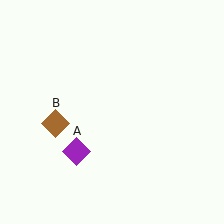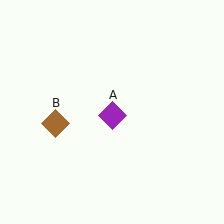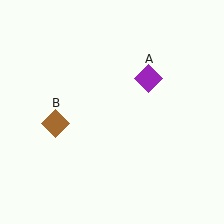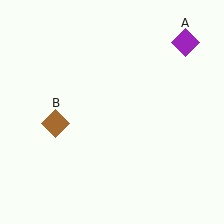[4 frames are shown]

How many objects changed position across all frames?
1 object changed position: purple diamond (object A).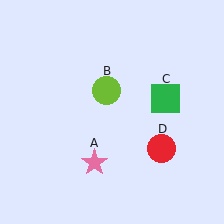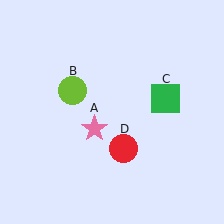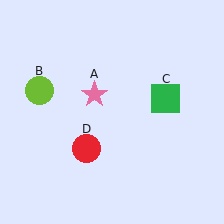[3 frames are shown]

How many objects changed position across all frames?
3 objects changed position: pink star (object A), lime circle (object B), red circle (object D).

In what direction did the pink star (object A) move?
The pink star (object A) moved up.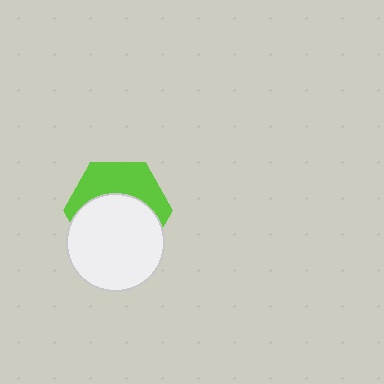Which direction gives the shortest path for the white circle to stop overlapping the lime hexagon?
Moving down gives the shortest separation.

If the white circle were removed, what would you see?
You would see the complete lime hexagon.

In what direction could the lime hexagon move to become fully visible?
The lime hexagon could move up. That would shift it out from behind the white circle entirely.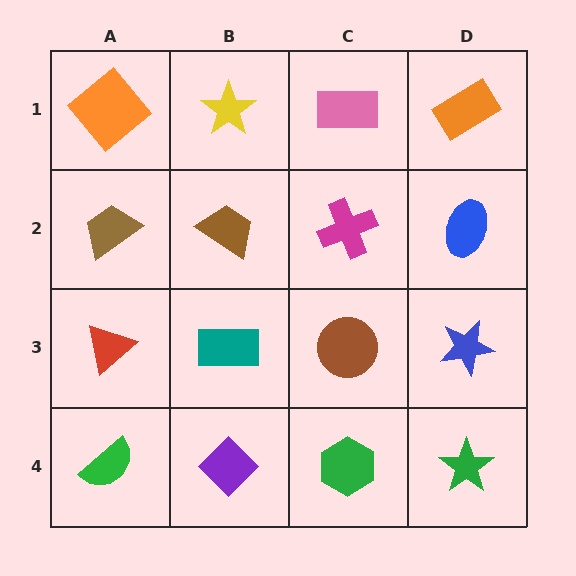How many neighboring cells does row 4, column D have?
2.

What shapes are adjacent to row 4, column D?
A blue star (row 3, column D), a green hexagon (row 4, column C).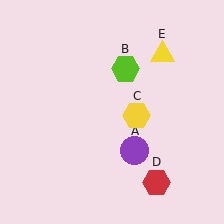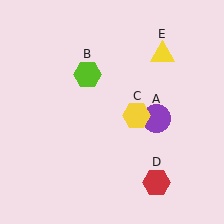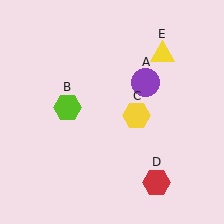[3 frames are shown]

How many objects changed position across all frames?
2 objects changed position: purple circle (object A), lime hexagon (object B).